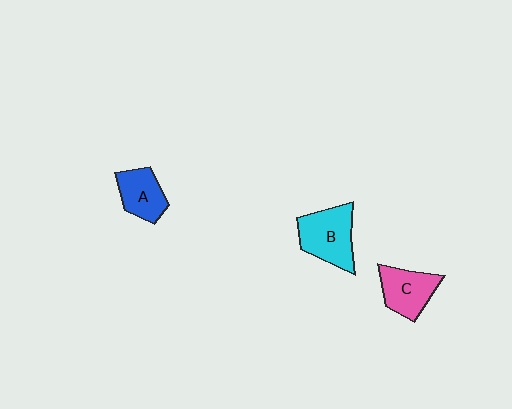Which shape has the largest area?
Shape B (cyan).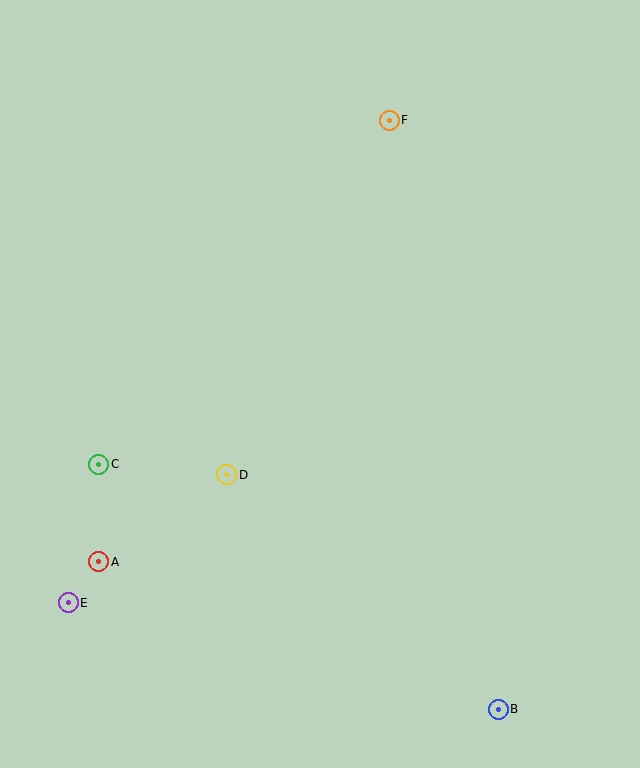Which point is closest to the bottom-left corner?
Point E is closest to the bottom-left corner.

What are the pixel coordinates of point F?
Point F is at (389, 120).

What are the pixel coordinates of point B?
Point B is at (498, 709).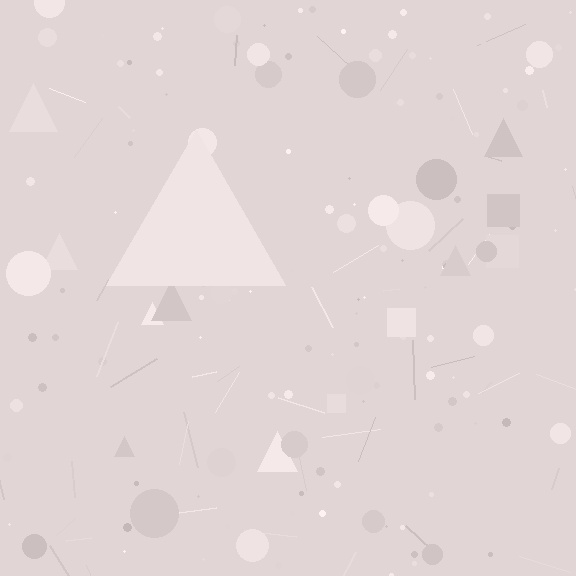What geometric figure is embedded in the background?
A triangle is embedded in the background.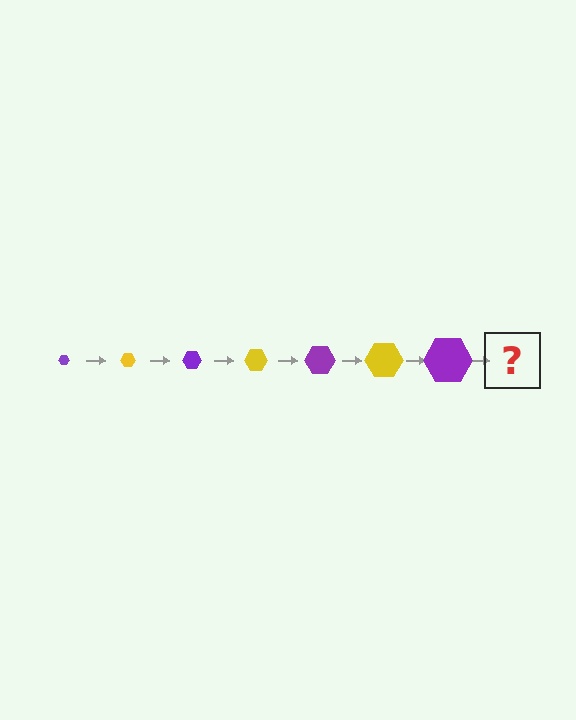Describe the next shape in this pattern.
It should be a yellow hexagon, larger than the previous one.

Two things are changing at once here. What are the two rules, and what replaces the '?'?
The two rules are that the hexagon grows larger each step and the color cycles through purple and yellow. The '?' should be a yellow hexagon, larger than the previous one.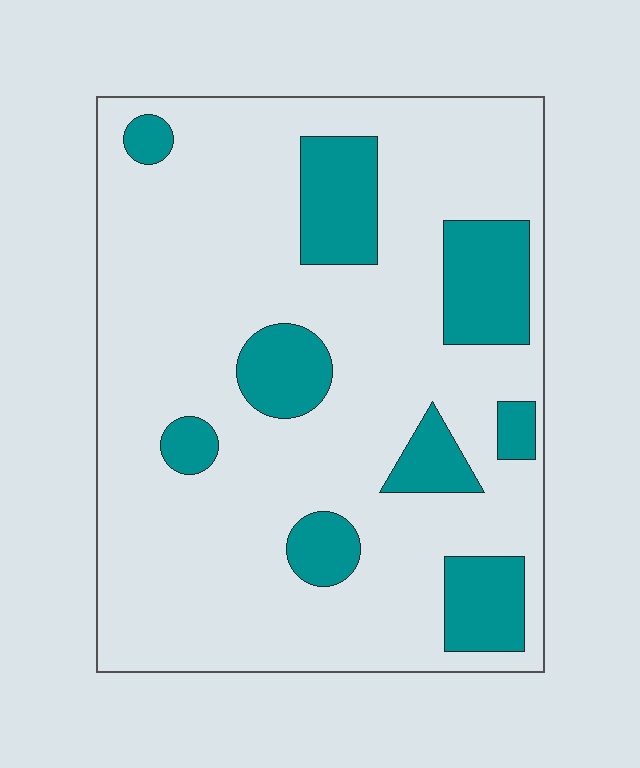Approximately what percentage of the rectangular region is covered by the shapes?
Approximately 20%.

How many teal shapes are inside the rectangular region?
9.